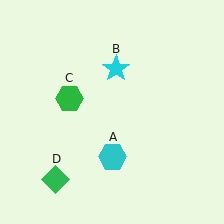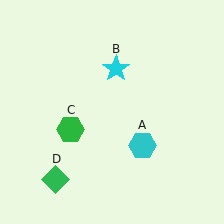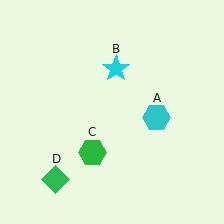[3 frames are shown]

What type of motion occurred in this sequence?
The cyan hexagon (object A), green hexagon (object C) rotated counterclockwise around the center of the scene.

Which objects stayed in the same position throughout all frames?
Cyan star (object B) and green diamond (object D) remained stationary.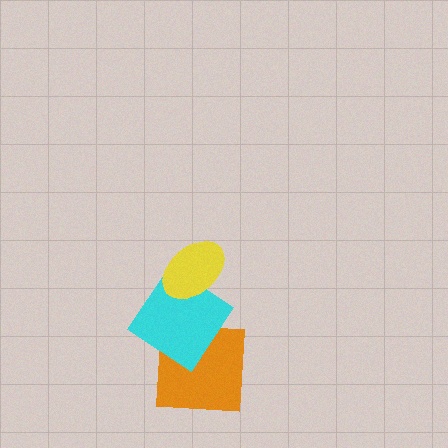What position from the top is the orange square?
The orange square is 3rd from the top.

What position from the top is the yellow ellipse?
The yellow ellipse is 1st from the top.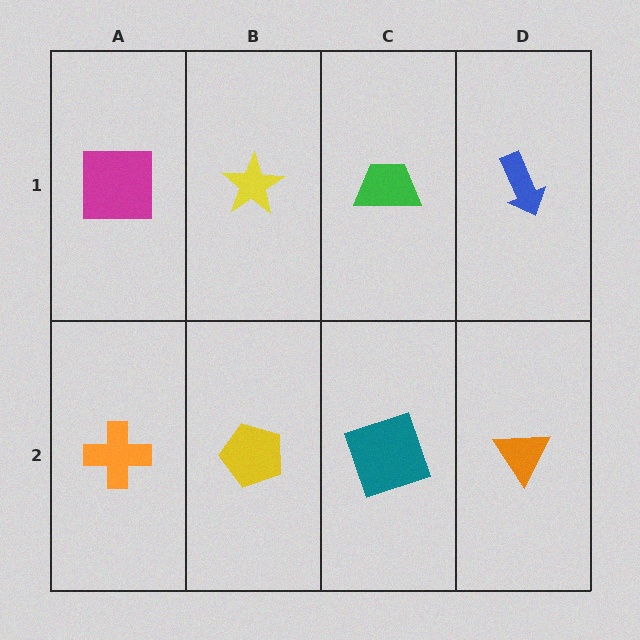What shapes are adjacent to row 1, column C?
A teal square (row 2, column C), a yellow star (row 1, column B), a blue arrow (row 1, column D).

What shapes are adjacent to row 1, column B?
A yellow pentagon (row 2, column B), a magenta square (row 1, column A), a green trapezoid (row 1, column C).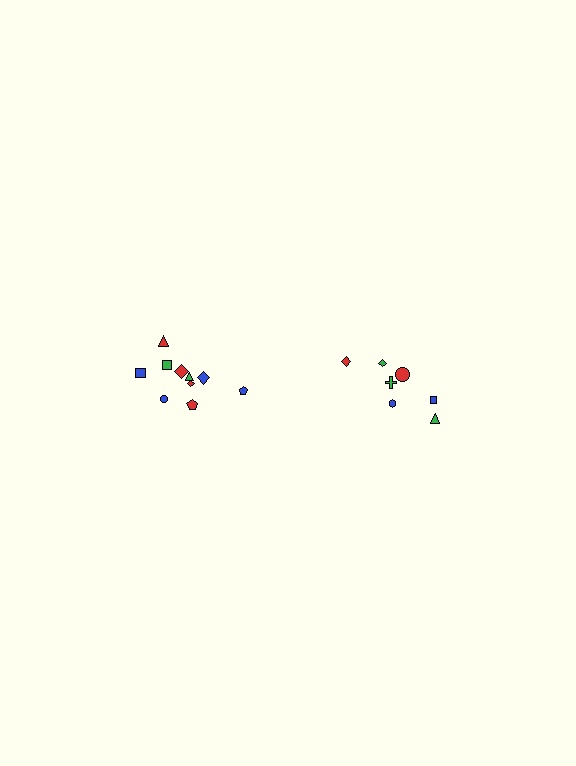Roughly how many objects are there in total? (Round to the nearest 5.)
Roughly 15 objects in total.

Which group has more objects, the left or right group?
The left group.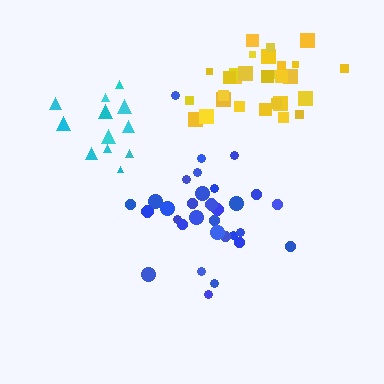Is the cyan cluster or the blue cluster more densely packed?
Blue.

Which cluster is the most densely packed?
Blue.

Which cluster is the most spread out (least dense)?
Cyan.